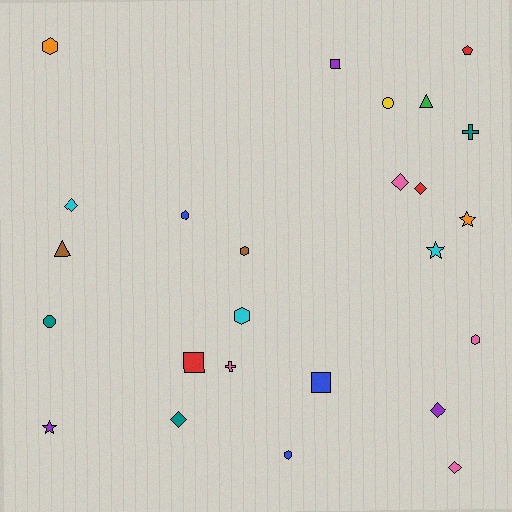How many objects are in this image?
There are 25 objects.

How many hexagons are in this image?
There are 6 hexagons.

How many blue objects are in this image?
There are 3 blue objects.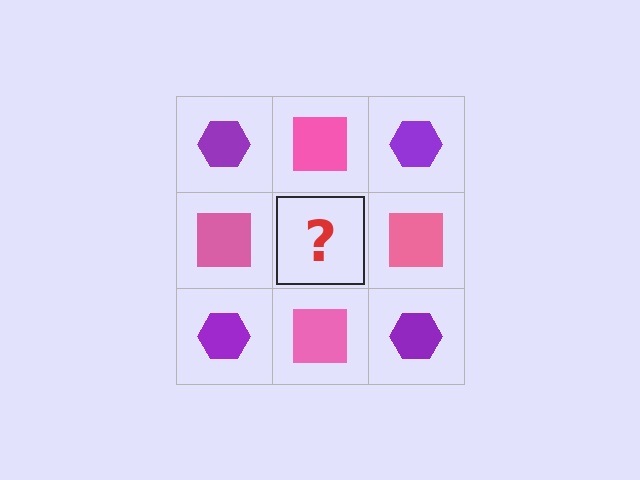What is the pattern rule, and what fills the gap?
The rule is that it alternates purple hexagon and pink square in a checkerboard pattern. The gap should be filled with a purple hexagon.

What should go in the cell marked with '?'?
The missing cell should contain a purple hexagon.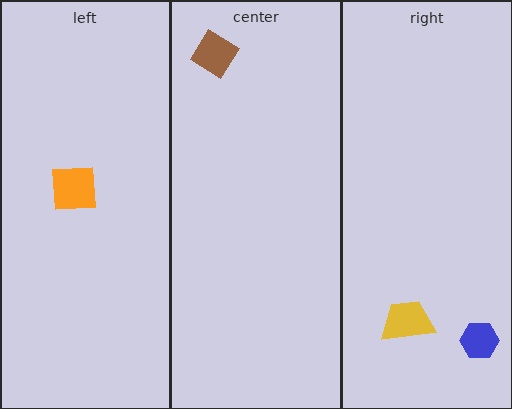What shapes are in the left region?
The orange square.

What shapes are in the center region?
The brown diamond.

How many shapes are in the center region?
1.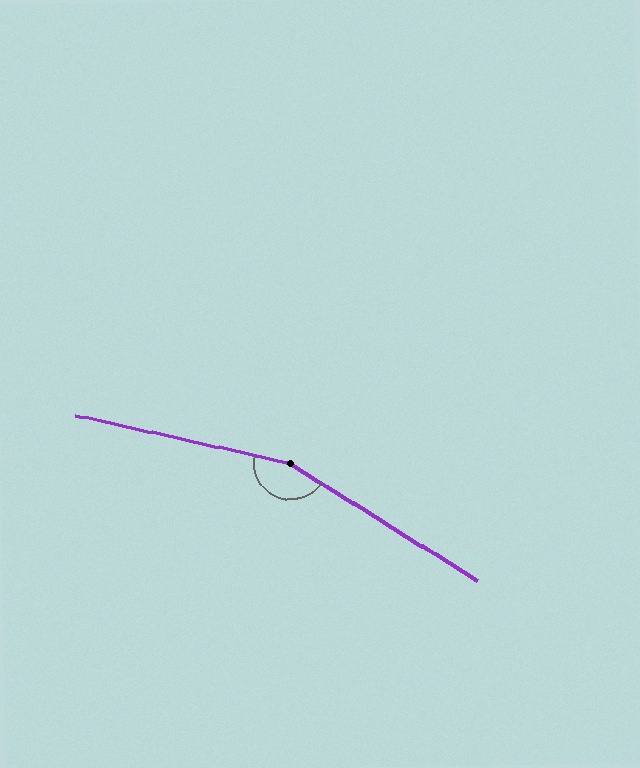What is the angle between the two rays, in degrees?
Approximately 160 degrees.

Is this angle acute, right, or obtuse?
It is obtuse.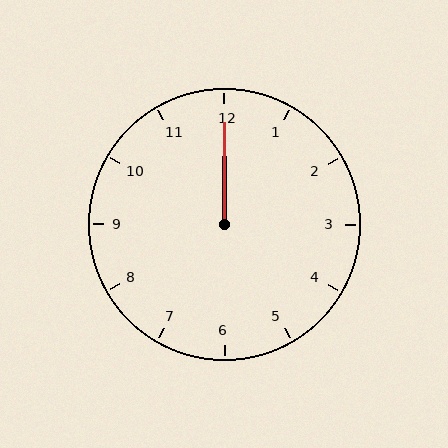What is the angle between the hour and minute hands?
Approximately 0 degrees.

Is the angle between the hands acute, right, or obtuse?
It is acute.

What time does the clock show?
12:00.